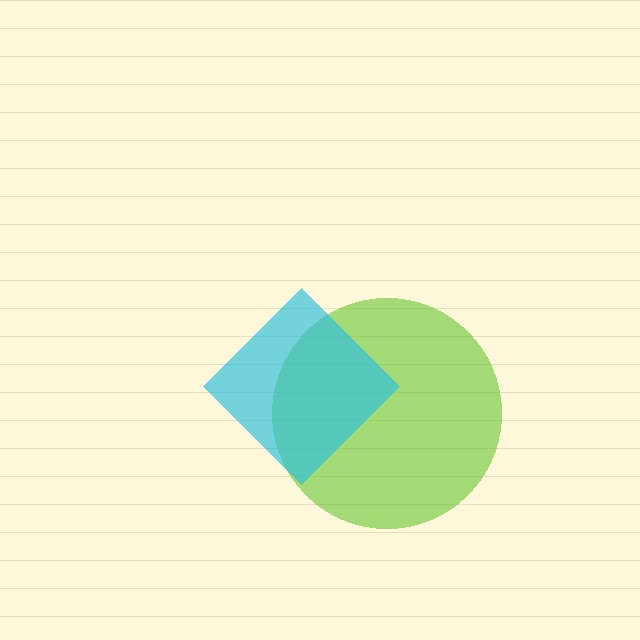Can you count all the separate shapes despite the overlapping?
Yes, there are 2 separate shapes.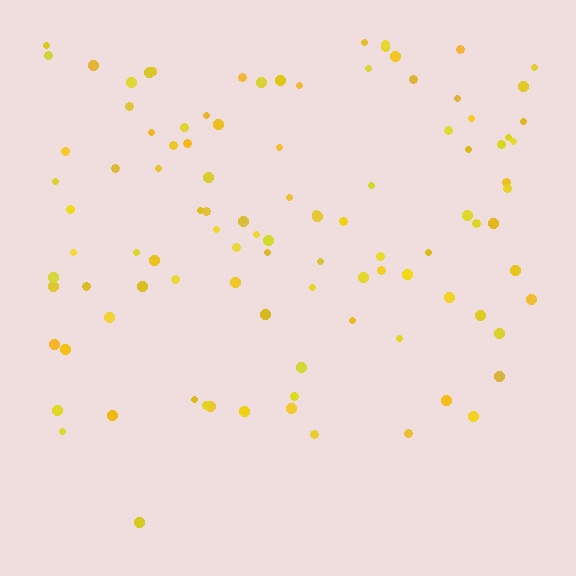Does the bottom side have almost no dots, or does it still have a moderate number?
Still a moderate number, just noticeably fewer than the top.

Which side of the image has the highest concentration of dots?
The top.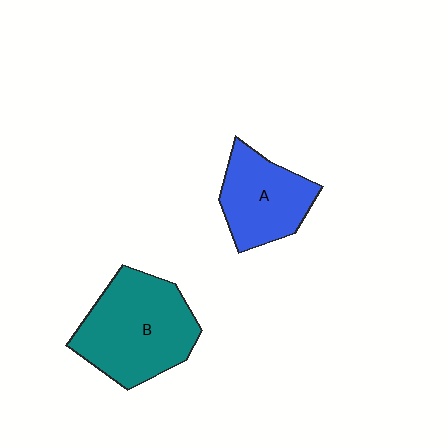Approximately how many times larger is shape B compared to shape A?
Approximately 1.5 times.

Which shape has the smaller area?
Shape A (blue).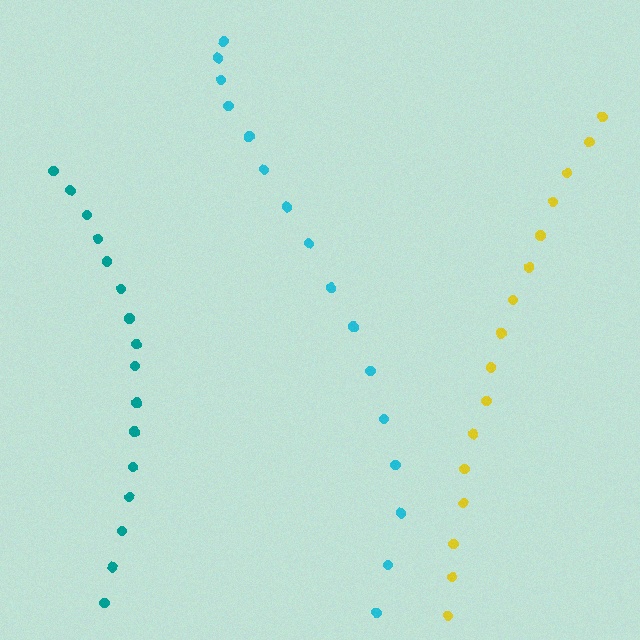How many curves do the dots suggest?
There are 3 distinct paths.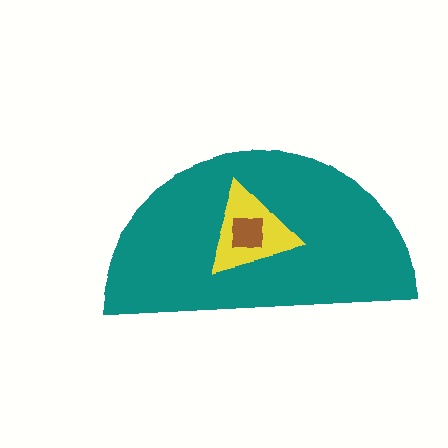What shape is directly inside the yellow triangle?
The brown square.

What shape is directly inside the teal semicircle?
The yellow triangle.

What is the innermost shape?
The brown square.